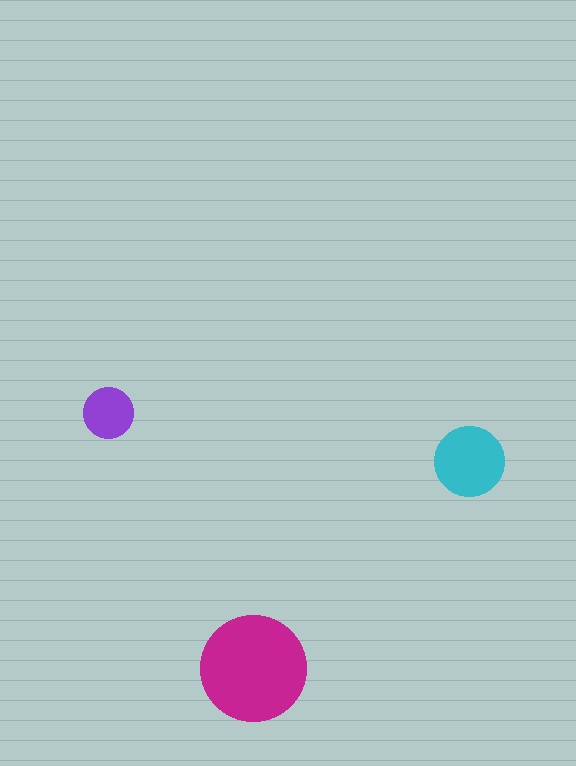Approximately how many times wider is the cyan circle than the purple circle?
About 1.5 times wider.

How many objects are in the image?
There are 3 objects in the image.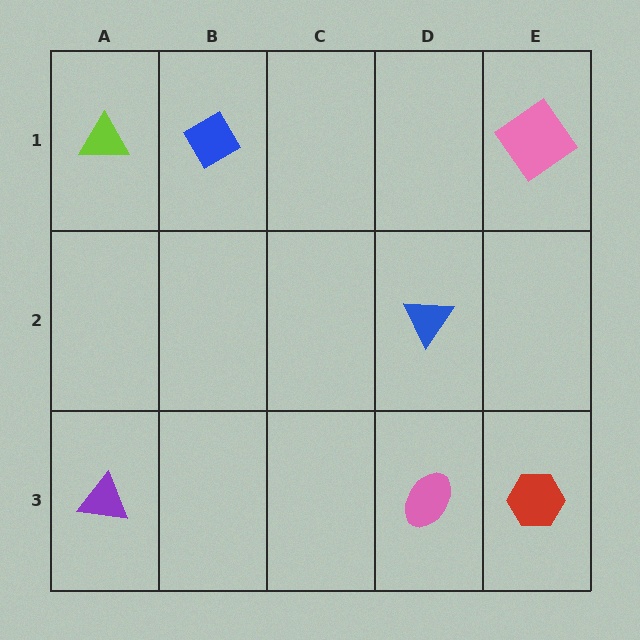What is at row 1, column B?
A blue diamond.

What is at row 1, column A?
A lime triangle.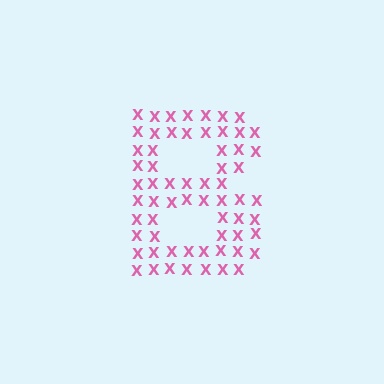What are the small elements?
The small elements are letter X's.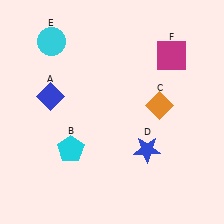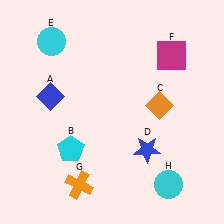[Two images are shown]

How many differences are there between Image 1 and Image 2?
There are 2 differences between the two images.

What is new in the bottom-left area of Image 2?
An orange cross (G) was added in the bottom-left area of Image 2.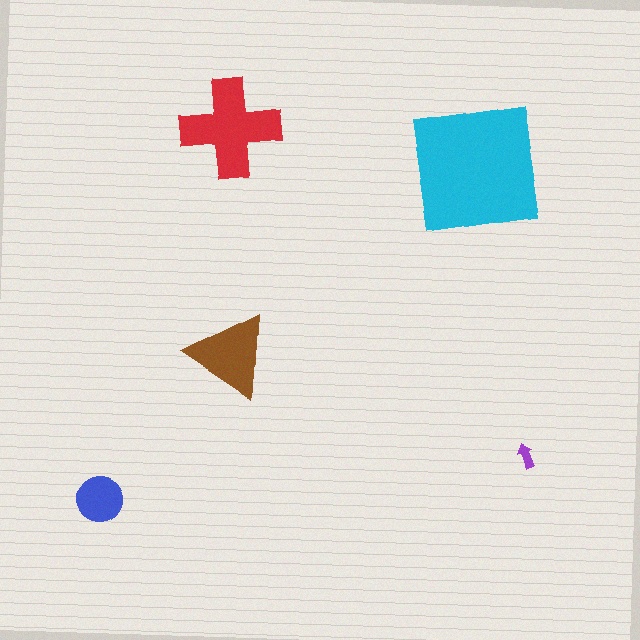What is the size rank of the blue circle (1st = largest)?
4th.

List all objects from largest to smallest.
The cyan square, the red cross, the brown triangle, the blue circle, the purple arrow.